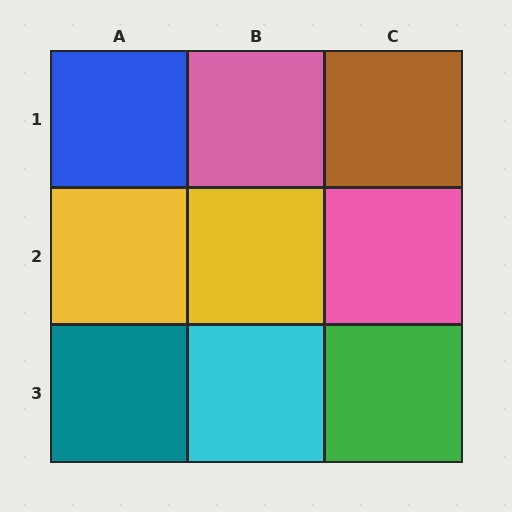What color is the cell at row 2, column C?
Pink.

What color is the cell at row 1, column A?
Blue.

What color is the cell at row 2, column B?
Yellow.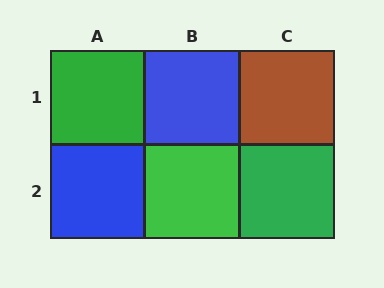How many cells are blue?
2 cells are blue.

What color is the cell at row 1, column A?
Green.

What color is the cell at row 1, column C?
Brown.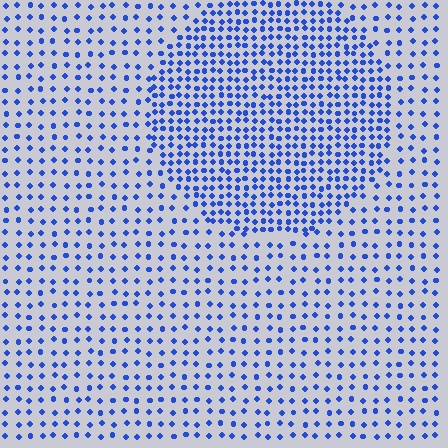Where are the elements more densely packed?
The elements are more densely packed inside the circle boundary.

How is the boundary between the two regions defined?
The boundary is defined by a change in element density (approximately 2.0x ratio). All elements are the same color, size, and shape.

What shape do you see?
I see a circle.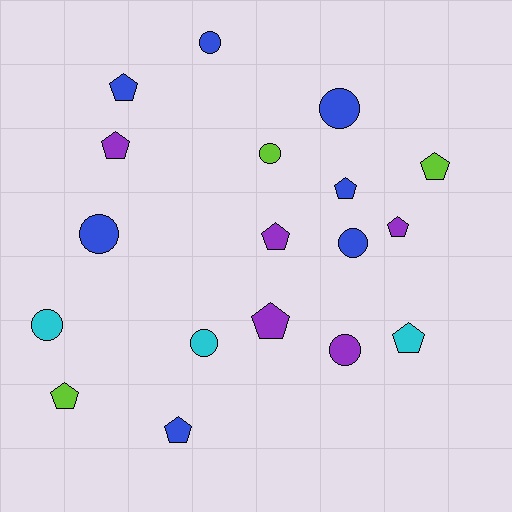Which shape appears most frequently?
Pentagon, with 10 objects.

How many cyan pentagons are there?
There is 1 cyan pentagon.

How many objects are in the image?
There are 18 objects.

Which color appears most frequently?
Blue, with 7 objects.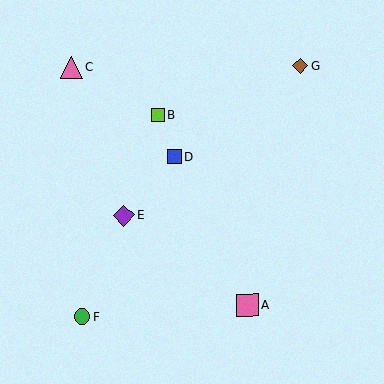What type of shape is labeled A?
Shape A is a pink square.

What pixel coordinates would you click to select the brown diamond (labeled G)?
Click at (300, 66) to select the brown diamond G.